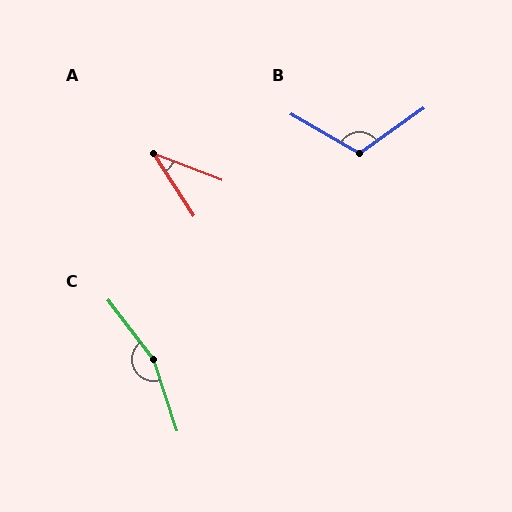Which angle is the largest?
C, at approximately 160 degrees.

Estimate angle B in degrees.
Approximately 115 degrees.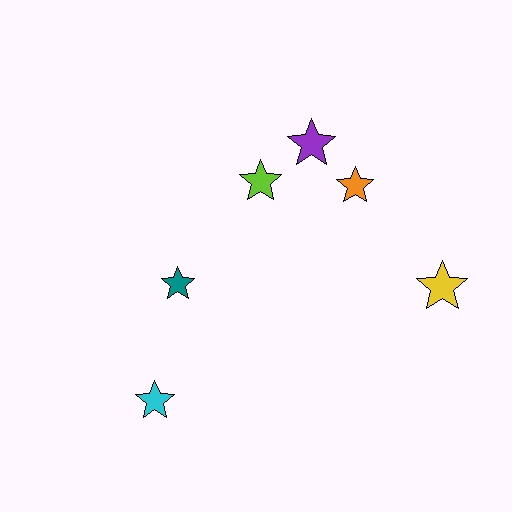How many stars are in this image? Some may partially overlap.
There are 6 stars.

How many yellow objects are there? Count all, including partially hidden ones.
There is 1 yellow object.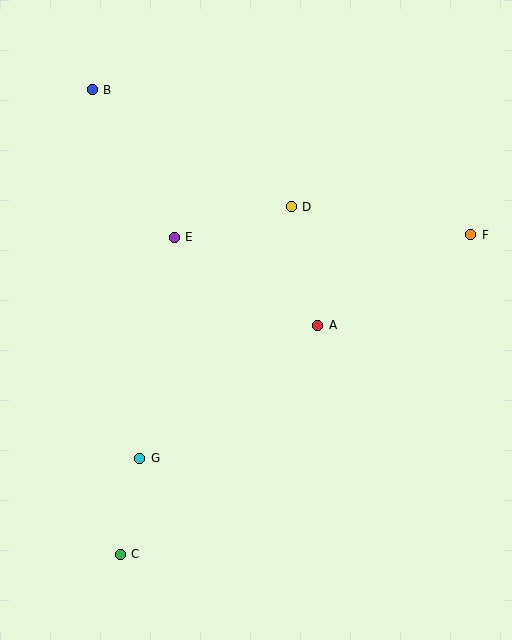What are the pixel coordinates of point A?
Point A is at (318, 325).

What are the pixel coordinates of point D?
Point D is at (291, 207).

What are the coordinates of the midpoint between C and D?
The midpoint between C and D is at (206, 381).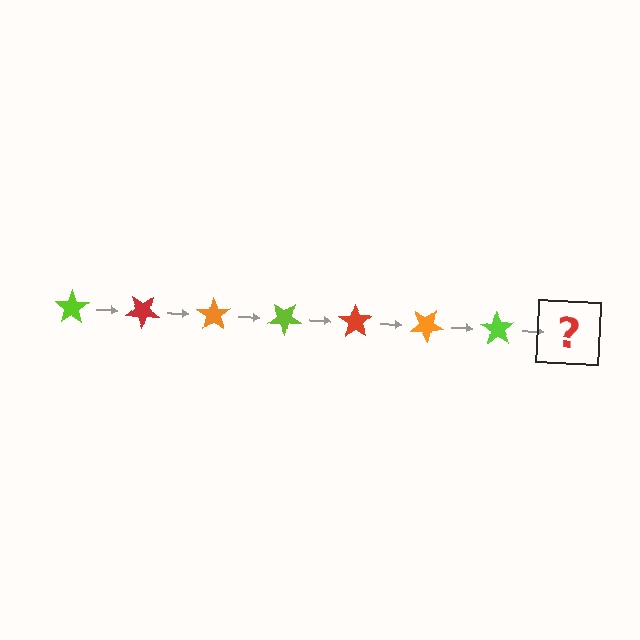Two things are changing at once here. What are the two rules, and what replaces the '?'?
The two rules are that it rotates 35 degrees each step and the color cycles through lime, red, and orange. The '?' should be a red star, rotated 245 degrees from the start.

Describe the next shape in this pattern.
It should be a red star, rotated 245 degrees from the start.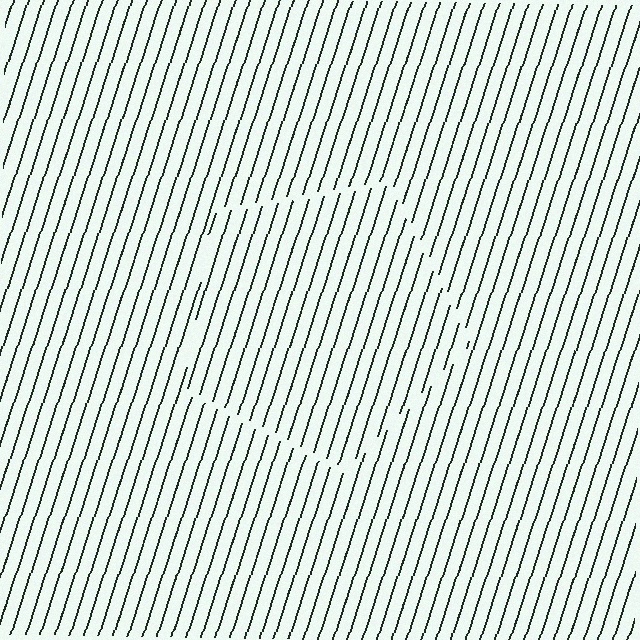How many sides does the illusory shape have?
5 sides — the line-ends trace a pentagon.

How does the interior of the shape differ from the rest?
The interior of the shape contains the same grating, shifted by half a period — the contour is defined by the phase discontinuity where line-ends from the inner and outer gratings abut.